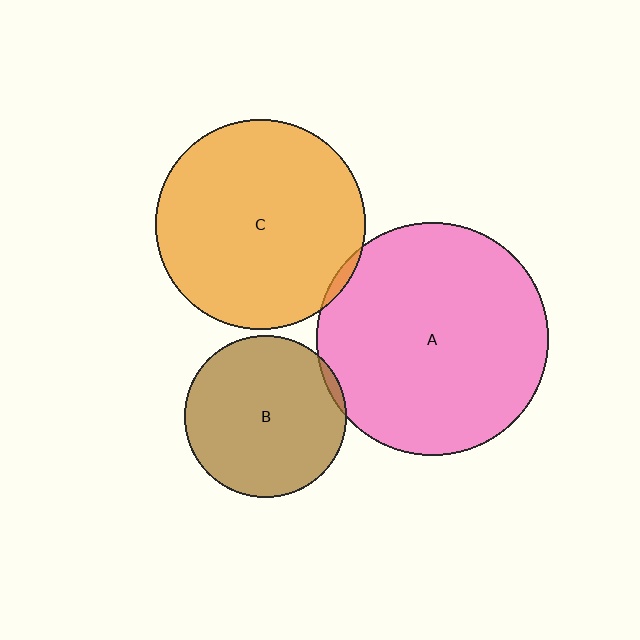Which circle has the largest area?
Circle A (pink).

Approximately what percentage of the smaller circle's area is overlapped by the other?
Approximately 5%.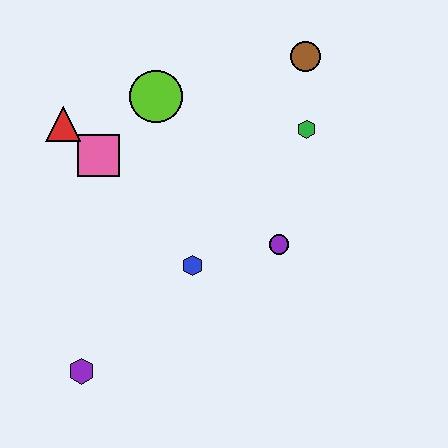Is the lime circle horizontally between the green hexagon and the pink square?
Yes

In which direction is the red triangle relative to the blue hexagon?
The red triangle is above the blue hexagon.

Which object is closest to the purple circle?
The blue hexagon is closest to the purple circle.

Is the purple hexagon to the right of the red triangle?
Yes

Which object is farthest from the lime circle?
The purple hexagon is farthest from the lime circle.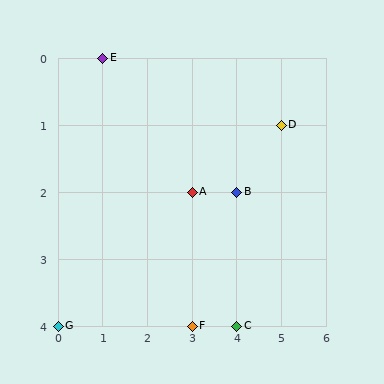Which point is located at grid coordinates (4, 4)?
Point C is at (4, 4).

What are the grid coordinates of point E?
Point E is at grid coordinates (1, 0).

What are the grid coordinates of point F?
Point F is at grid coordinates (3, 4).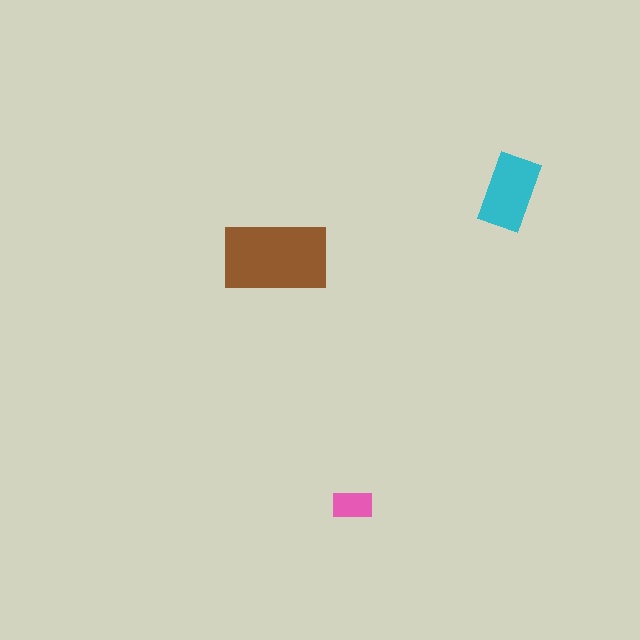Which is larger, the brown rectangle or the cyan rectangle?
The brown one.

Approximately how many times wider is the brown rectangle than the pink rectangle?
About 2.5 times wider.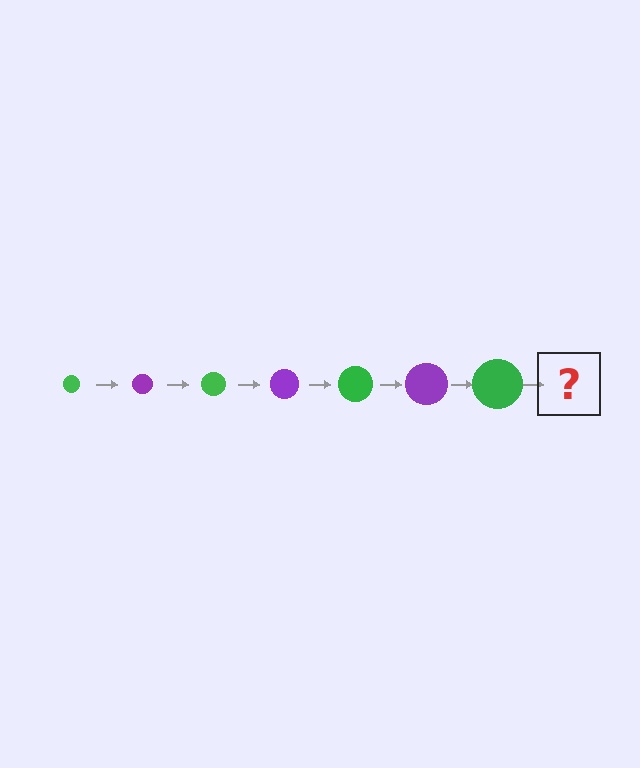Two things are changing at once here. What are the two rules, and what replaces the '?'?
The two rules are that the circle grows larger each step and the color cycles through green and purple. The '?' should be a purple circle, larger than the previous one.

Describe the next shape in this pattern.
It should be a purple circle, larger than the previous one.